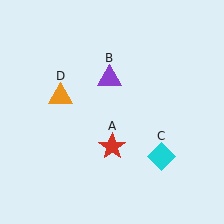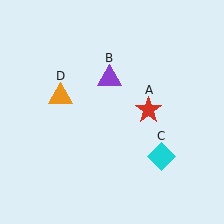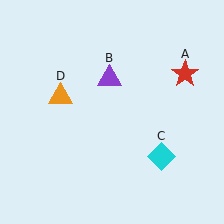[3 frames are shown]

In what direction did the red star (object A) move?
The red star (object A) moved up and to the right.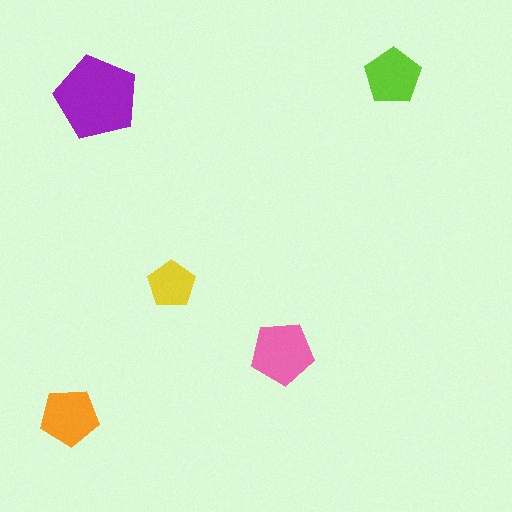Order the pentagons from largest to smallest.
the purple one, the pink one, the orange one, the lime one, the yellow one.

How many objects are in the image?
There are 5 objects in the image.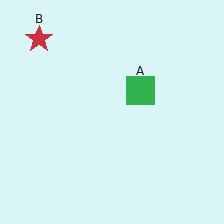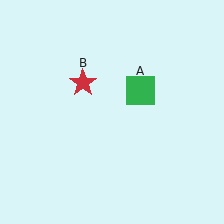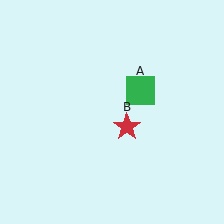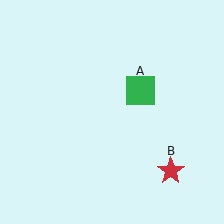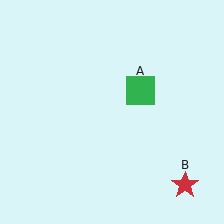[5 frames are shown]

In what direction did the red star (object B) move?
The red star (object B) moved down and to the right.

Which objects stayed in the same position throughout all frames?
Green square (object A) remained stationary.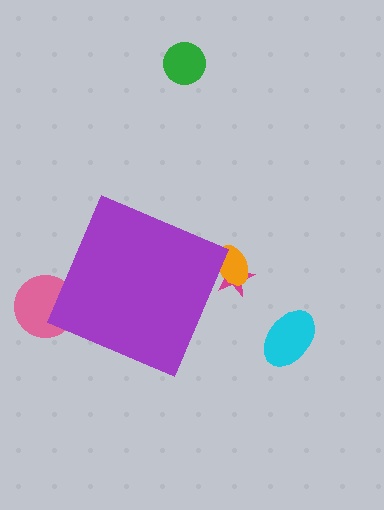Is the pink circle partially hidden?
Yes, the pink circle is partially hidden behind the purple diamond.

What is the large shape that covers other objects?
A purple diamond.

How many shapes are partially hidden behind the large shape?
3 shapes are partially hidden.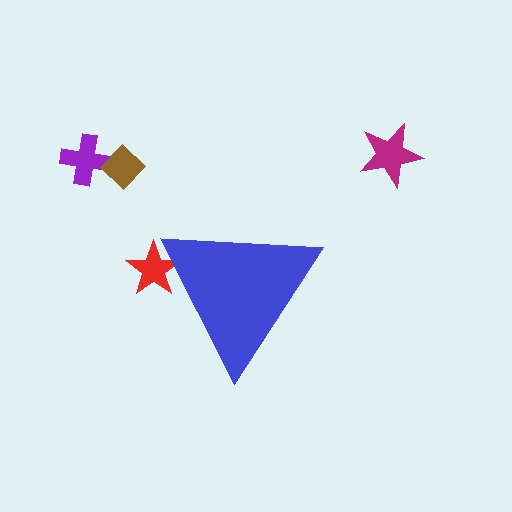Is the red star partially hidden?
Yes, the red star is partially hidden behind the blue triangle.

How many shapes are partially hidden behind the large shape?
1 shape is partially hidden.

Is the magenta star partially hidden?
No, the magenta star is fully visible.